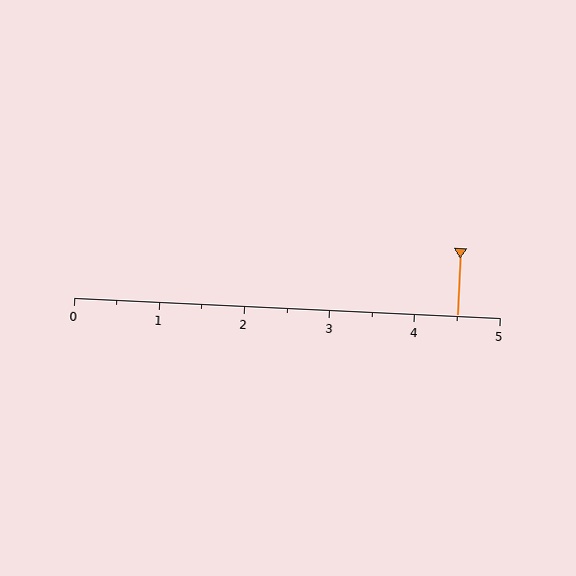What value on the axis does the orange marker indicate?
The marker indicates approximately 4.5.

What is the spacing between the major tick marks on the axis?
The major ticks are spaced 1 apart.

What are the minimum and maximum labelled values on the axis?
The axis runs from 0 to 5.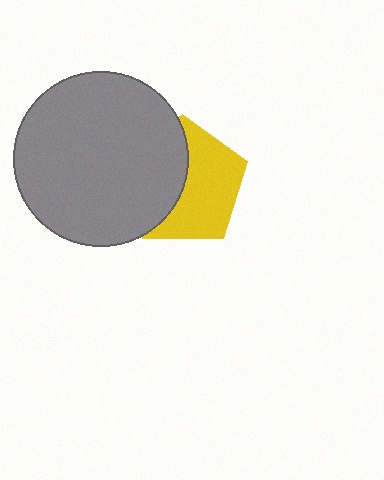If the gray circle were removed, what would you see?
You would see the complete yellow pentagon.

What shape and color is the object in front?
The object in front is a gray circle.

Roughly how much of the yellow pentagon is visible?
About half of it is visible (roughly 55%).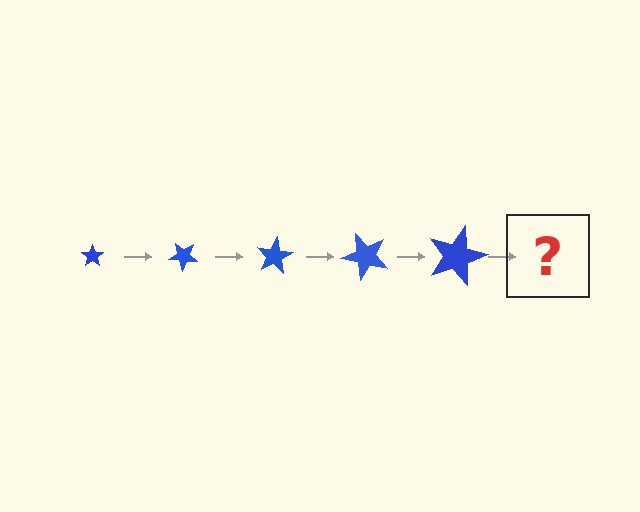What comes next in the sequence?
The next element should be a star, larger than the previous one and rotated 200 degrees from the start.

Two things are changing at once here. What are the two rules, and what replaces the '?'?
The two rules are that the star grows larger each step and it rotates 40 degrees each step. The '?' should be a star, larger than the previous one and rotated 200 degrees from the start.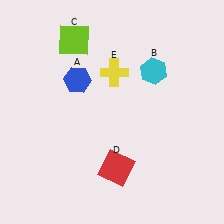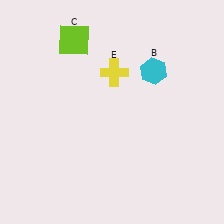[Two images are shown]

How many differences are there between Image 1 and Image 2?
There are 2 differences between the two images.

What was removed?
The red square (D), the blue hexagon (A) were removed in Image 2.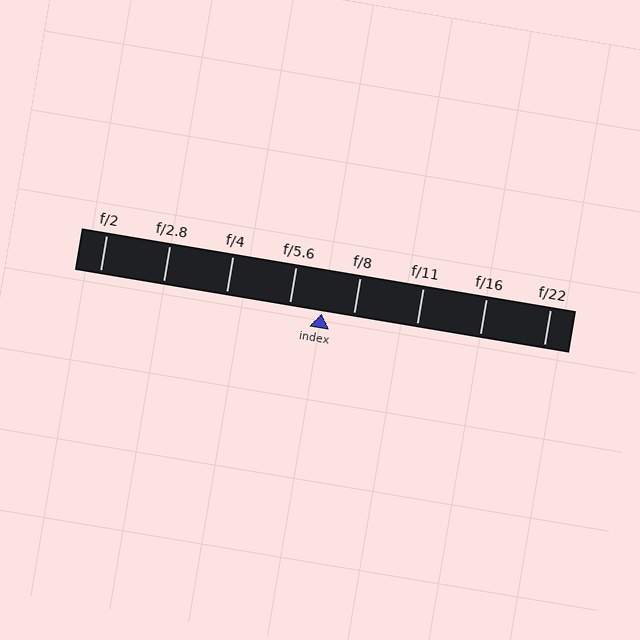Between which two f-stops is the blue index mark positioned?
The index mark is between f/5.6 and f/8.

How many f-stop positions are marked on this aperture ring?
There are 8 f-stop positions marked.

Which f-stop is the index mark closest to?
The index mark is closest to f/8.